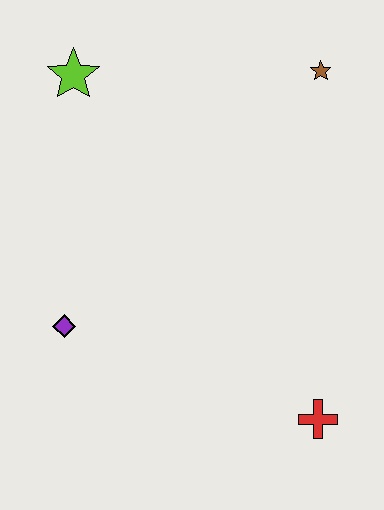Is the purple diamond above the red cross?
Yes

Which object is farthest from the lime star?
The red cross is farthest from the lime star.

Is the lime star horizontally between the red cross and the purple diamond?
Yes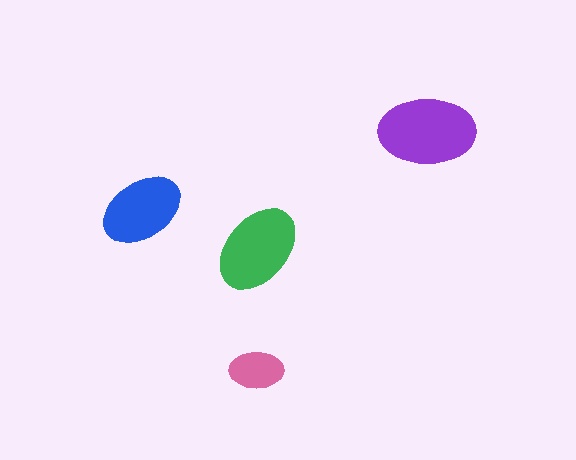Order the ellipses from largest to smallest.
the purple one, the green one, the blue one, the pink one.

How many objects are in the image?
There are 4 objects in the image.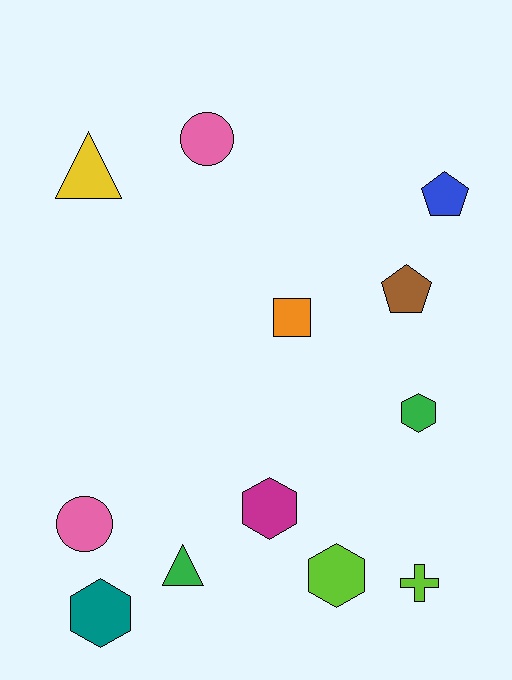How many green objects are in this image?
There are 2 green objects.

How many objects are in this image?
There are 12 objects.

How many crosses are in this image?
There is 1 cross.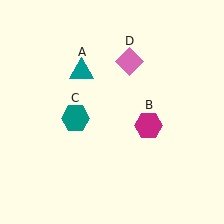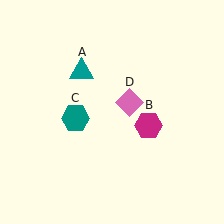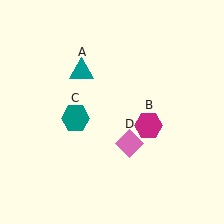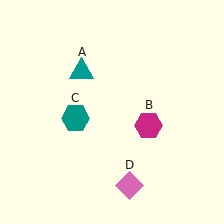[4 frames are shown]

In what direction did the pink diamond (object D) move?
The pink diamond (object D) moved down.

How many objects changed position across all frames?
1 object changed position: pink diamond (object D).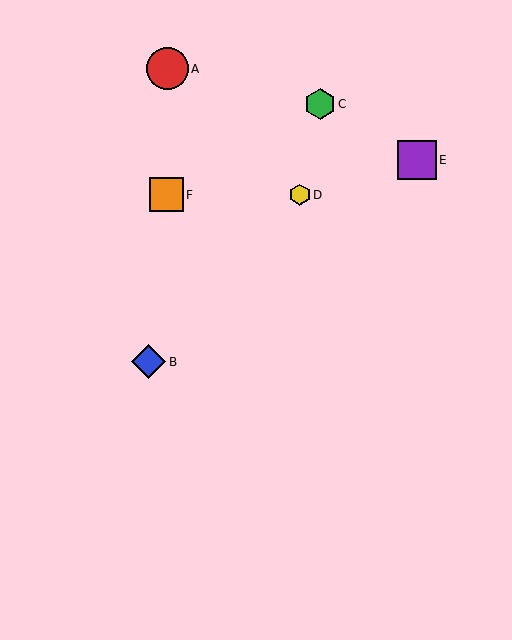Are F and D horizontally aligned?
Yes, both are at y≈195.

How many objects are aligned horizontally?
2 objects (D, F) are aligned horizontally.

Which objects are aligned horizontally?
Objects D, F are aligned horizontally.